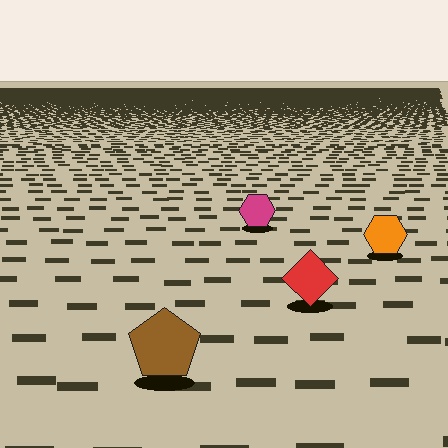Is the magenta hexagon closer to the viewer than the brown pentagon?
No. The brown pentagon is closer — you can tell from the texture gradient: the ground texture is coarser near it.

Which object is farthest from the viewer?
The magenta hexagon is farthest from the viewer. It appears smaller and the ground texture around it is denser.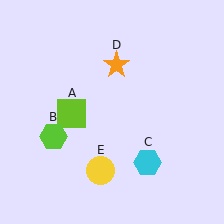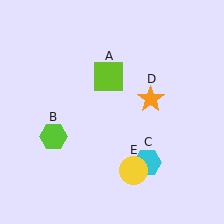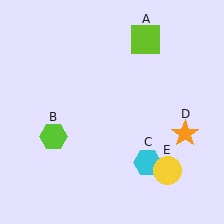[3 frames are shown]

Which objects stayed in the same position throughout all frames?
Lime hexagon (object B) and cyan hexagon (object C) remained stationary.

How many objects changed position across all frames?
3 objects changed position: lime square (object A), orange star (object D), yellow circle (object E).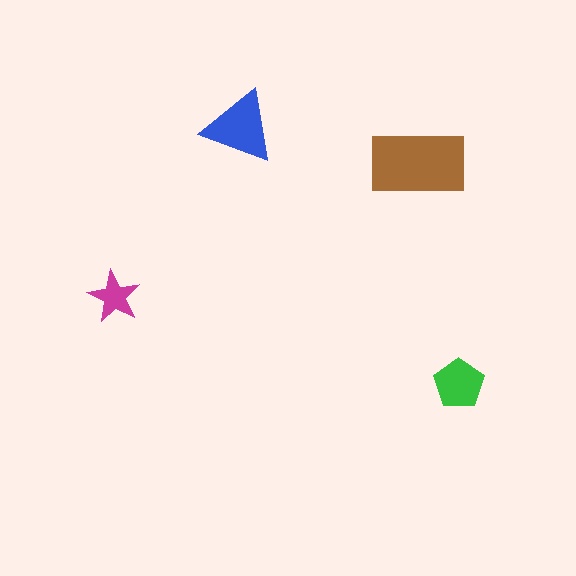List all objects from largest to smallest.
The brown rectangle, the blue triangle, the green pentagon, the magenta star.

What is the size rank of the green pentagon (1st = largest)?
3rd.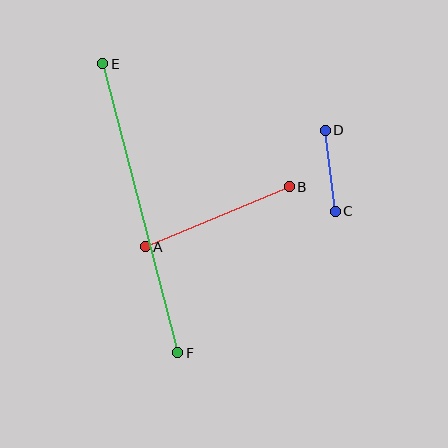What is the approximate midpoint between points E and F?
The midpoint is at approximately (140, 208) pixels.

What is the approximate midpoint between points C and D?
The midpoint is at approximately (330, 171) pixels.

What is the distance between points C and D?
The distance is approximately 82 pixels.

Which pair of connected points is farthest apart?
Points E and F are farthest apart.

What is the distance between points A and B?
The distance is approximately 156 pixels.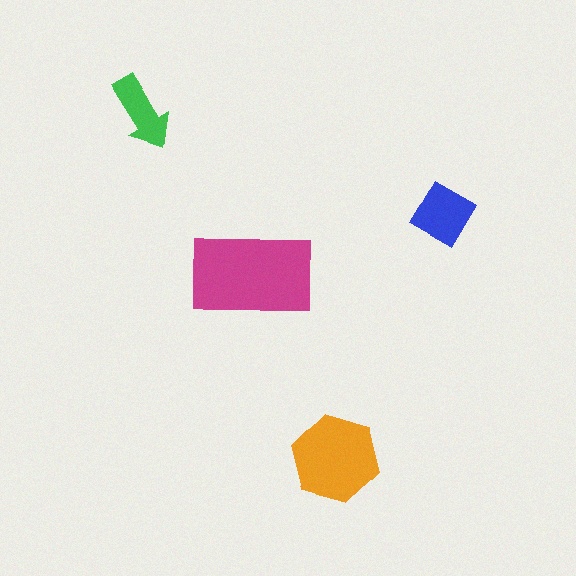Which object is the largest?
The magenta rectangle.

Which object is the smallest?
The green arrow.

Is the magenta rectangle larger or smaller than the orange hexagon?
Larger.